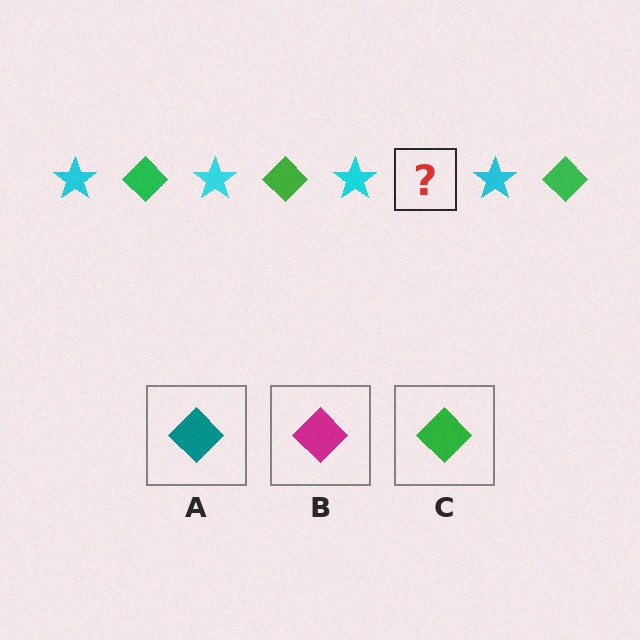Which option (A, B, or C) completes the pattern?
C.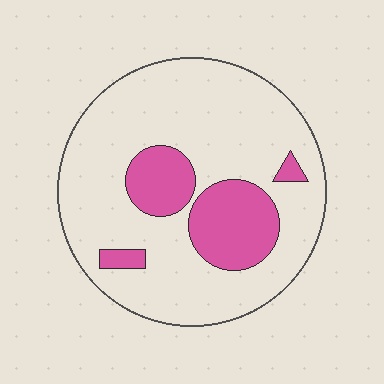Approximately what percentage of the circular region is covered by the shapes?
Approximately 20%.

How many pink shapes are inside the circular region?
4.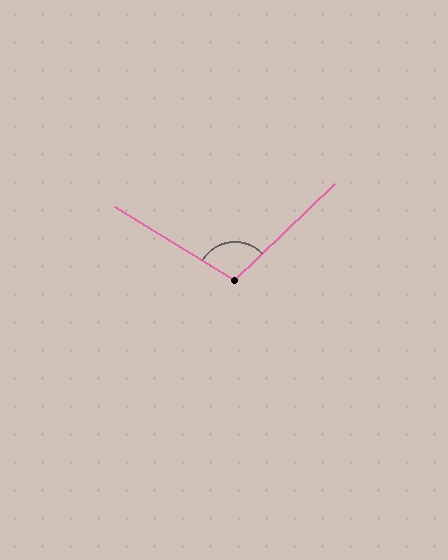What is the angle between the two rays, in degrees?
Approximately 104 degrees.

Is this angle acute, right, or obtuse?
It is obtuse.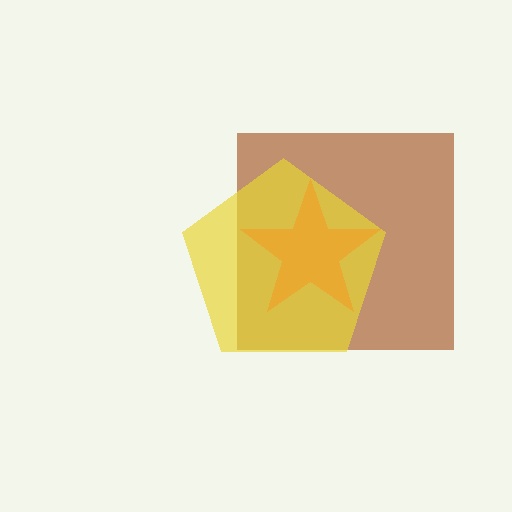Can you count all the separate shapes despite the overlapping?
Yes, there are 3 separate shapes.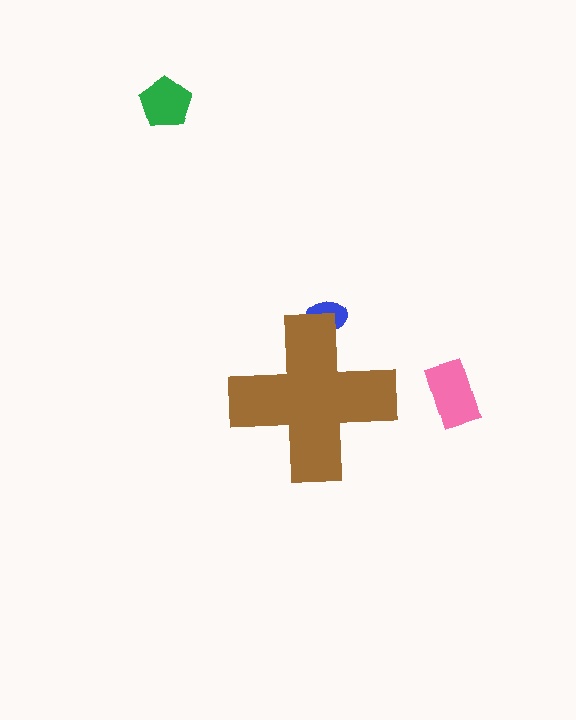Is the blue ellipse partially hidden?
Yes, the blue ellipse is partially hidden behind the brown cross.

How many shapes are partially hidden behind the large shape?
1 shape is partially hidden.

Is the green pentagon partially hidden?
No, the green pentagon is fully visible.